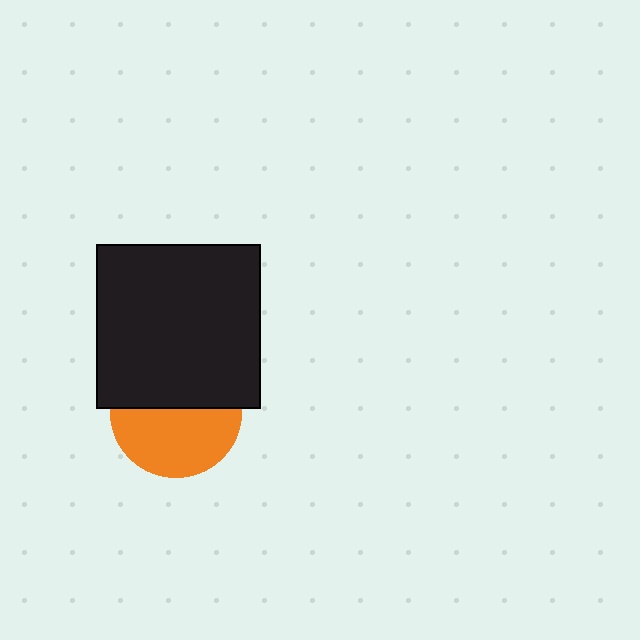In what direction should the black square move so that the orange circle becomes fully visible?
The black square should move up. That is the shortest direction to clear the overlap and leave the orange circle fully visible.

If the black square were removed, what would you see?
You would see the complete orange circle.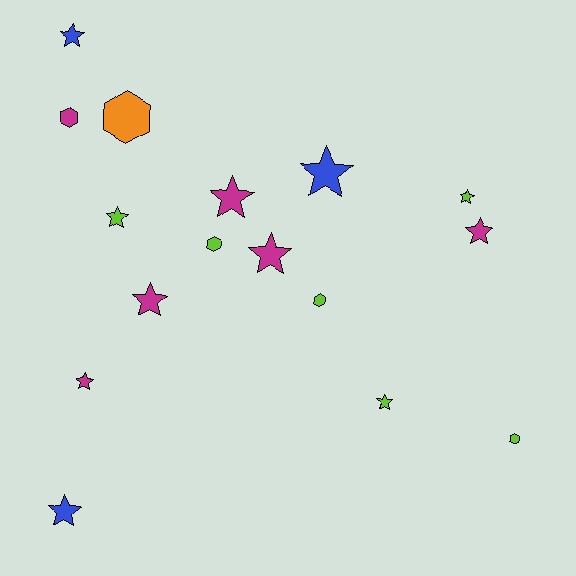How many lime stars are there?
There are 3 lime stars.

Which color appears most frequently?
Lime, with 6 objects.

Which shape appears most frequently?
Star, with 11 objects.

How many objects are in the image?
There are 16 objects.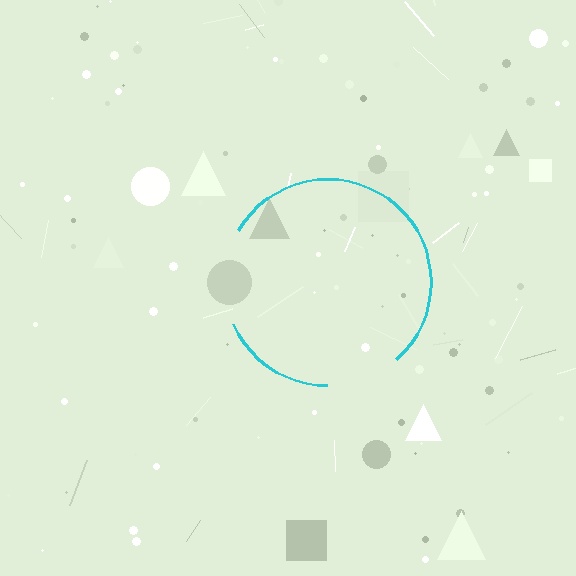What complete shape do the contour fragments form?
The contour fragments form a circle.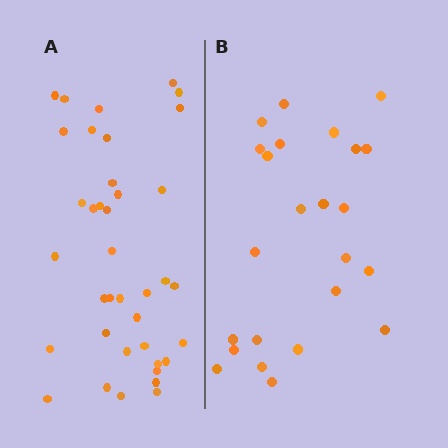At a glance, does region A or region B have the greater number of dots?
Region A (the left region) has more dots.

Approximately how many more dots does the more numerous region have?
Region A has approximately 15 more dots than region B.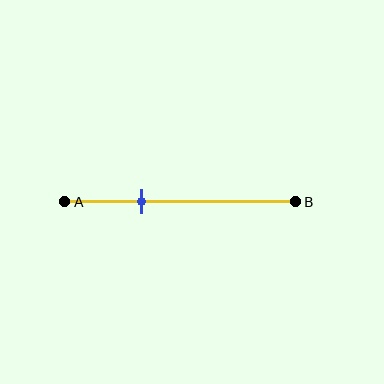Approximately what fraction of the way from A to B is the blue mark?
The blue mark is approximately 35% of the way from A to B.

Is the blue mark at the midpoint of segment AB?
No, the mark is at about 35% from A, not at the 50% midpoint.